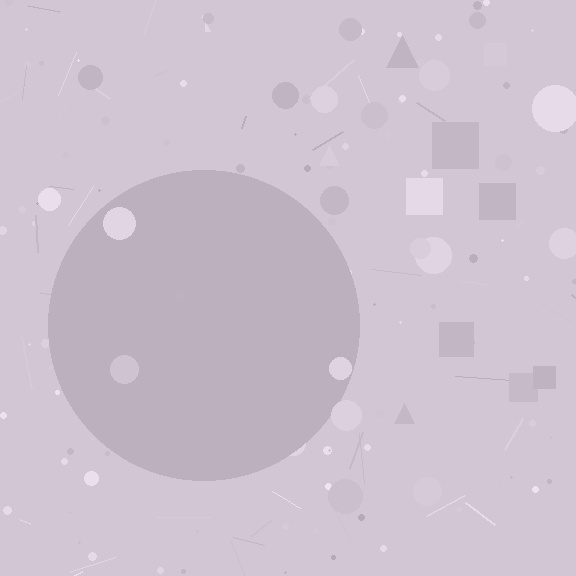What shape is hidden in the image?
A circle is hidden in the image.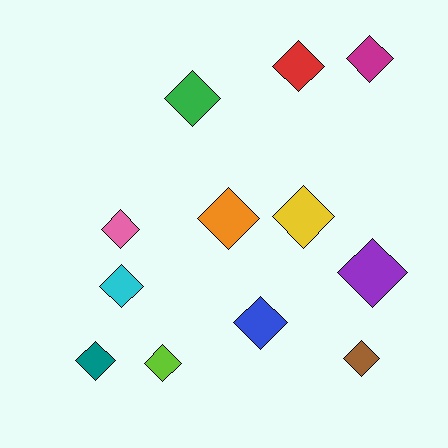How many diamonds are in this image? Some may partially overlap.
There are 12 diamonds.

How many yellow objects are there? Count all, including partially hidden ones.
There is 1 yellow object.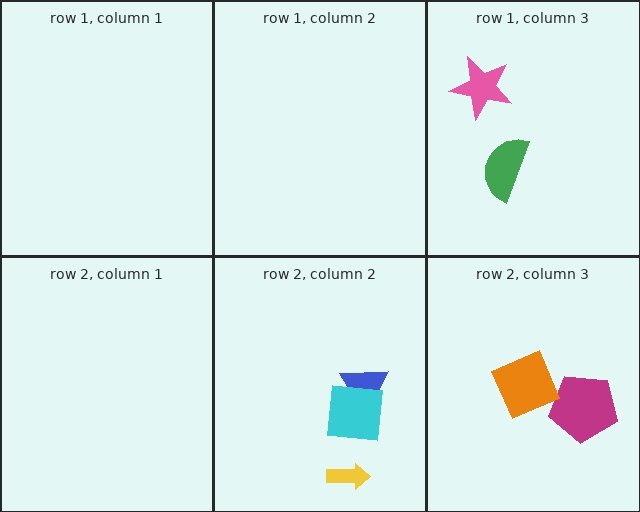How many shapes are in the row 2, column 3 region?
2.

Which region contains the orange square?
The row 2, column 3 region.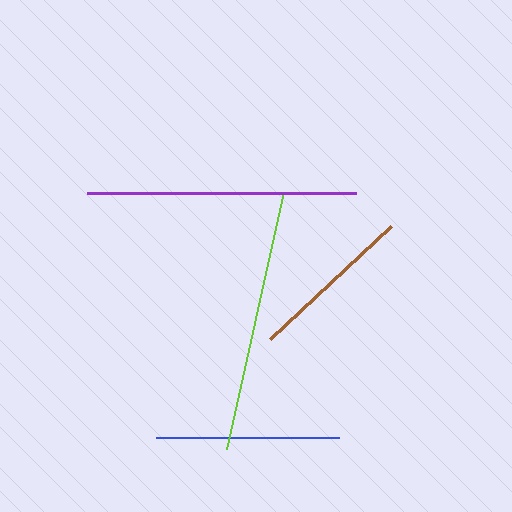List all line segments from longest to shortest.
From longest to shortest: purple, lime, blue, brown.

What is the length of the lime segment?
The lime segment is approximately 264 pixels long.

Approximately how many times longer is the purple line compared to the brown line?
The purple line is approximately 1.6 times the length of the brown line.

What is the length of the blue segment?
The blue segment is approximately 183 pixels long.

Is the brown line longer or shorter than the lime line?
The lime line is longer than the brown line.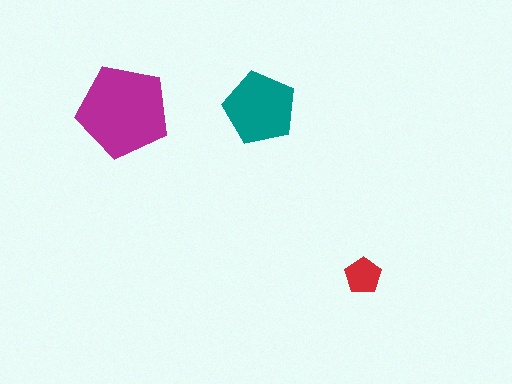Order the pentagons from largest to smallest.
the magenta one, the teal one, the red one.